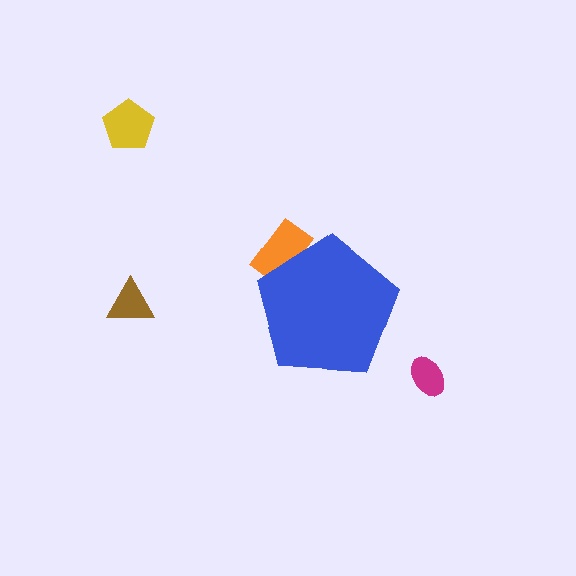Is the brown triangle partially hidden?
No, the brown triangle is fully visible.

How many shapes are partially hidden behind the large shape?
1 shape is partially hidden.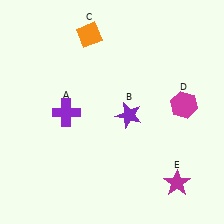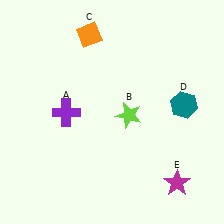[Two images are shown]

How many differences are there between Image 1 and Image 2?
There are 2 differences between the two images.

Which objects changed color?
B changed from purple to lime. D changed from magenta to teal.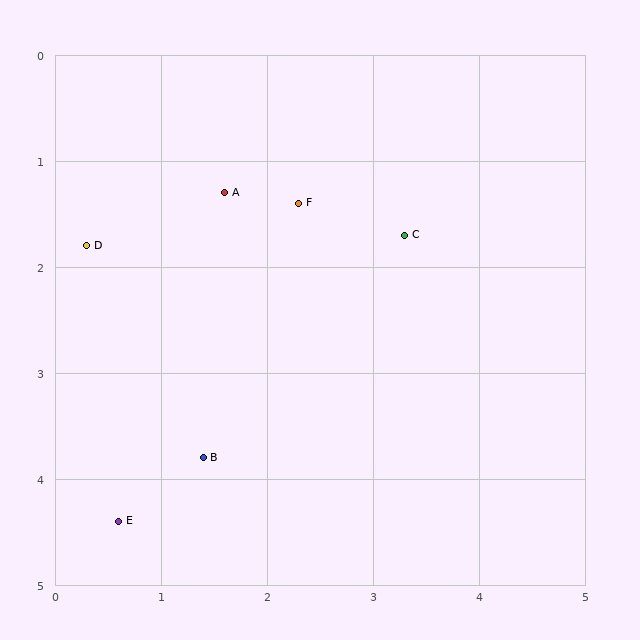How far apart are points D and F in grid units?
Points D and F are about 2.0 grid units apart.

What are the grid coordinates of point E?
Point E is at approximately (0.6, 4.4).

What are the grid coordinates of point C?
Point C is at approximately (3.3, 1.7).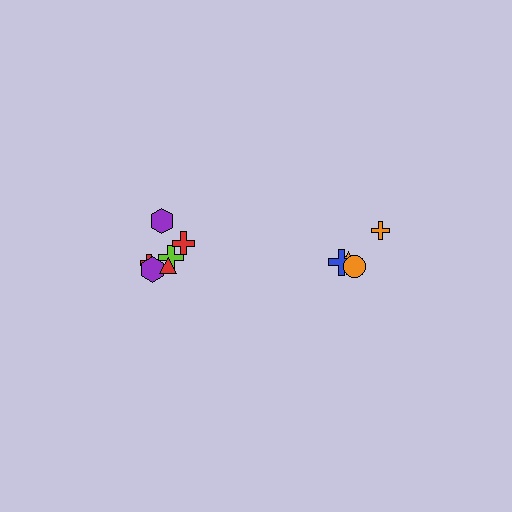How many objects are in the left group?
There are 6 objects.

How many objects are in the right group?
There are 4 objects.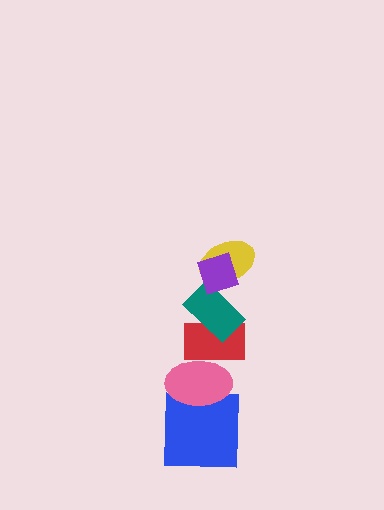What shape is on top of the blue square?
The pink ellipse is on top of the blue square.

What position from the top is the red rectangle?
The red rectangle is 4th from the top.